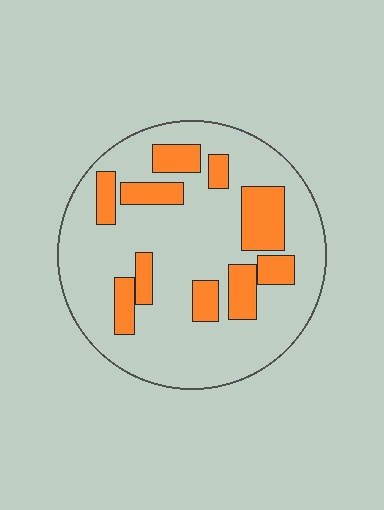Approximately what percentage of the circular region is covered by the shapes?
Approximately 25%.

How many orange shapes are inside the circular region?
10.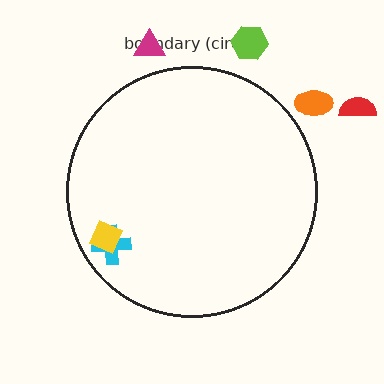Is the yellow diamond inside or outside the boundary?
Inside.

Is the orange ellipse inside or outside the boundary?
Outside.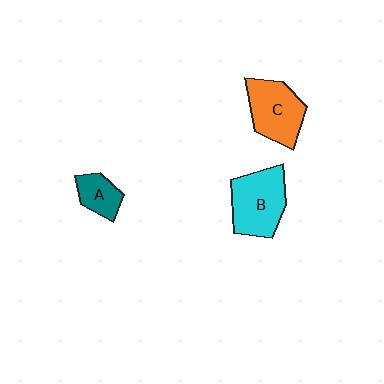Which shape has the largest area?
Shape B (cyan).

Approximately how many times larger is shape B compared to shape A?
Approximately 2.1 times.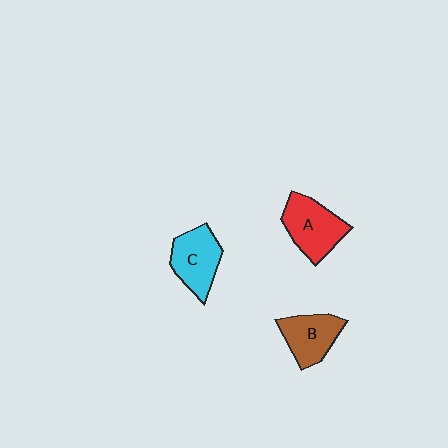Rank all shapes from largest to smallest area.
From largest to smallest: A (red), C (cyan), B (brown).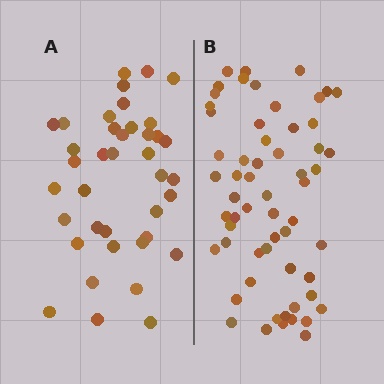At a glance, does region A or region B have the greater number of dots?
Region B (the right region) has more dots.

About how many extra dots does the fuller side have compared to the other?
Region B has approximately 20 more dots than region A.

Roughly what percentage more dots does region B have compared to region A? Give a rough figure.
About 50% more.